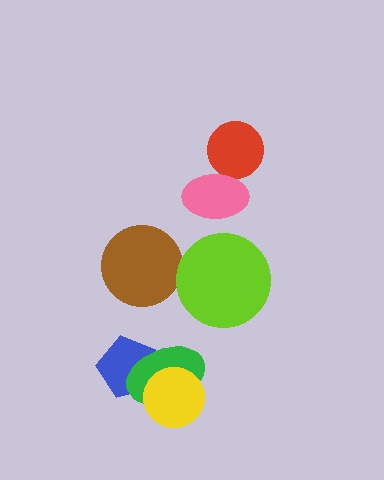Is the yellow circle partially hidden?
No, no other shape covers it.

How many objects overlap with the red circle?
1 object overlaps with the red circle.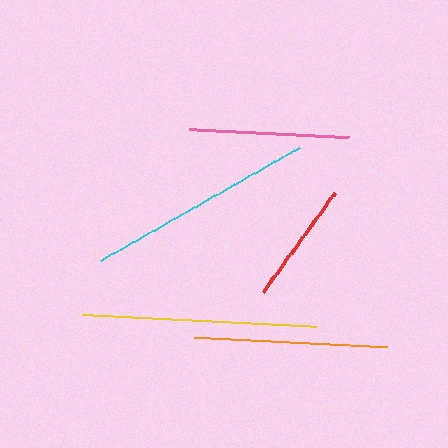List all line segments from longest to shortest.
From longest to shortest: yellow, cyan, orange, pink, red.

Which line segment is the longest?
The yellow line is the longest at approximately 234 pixels.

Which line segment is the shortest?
The red line is the shortest at approximately 123 pixels.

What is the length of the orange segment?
The orange segment is approximately 193 pixels long.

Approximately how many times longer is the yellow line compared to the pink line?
The yellow line is approximately 1.5 times the length of the pink line.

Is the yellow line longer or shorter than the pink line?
The yellow line is longer than the pink line.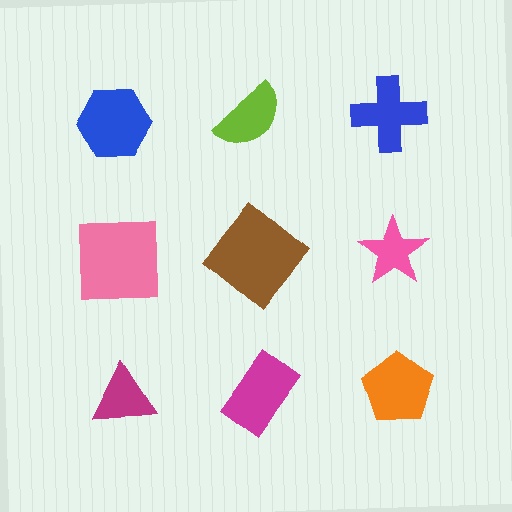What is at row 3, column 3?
An orange pentagon.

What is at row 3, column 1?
A magenta triangle.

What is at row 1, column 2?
A lime semicircle.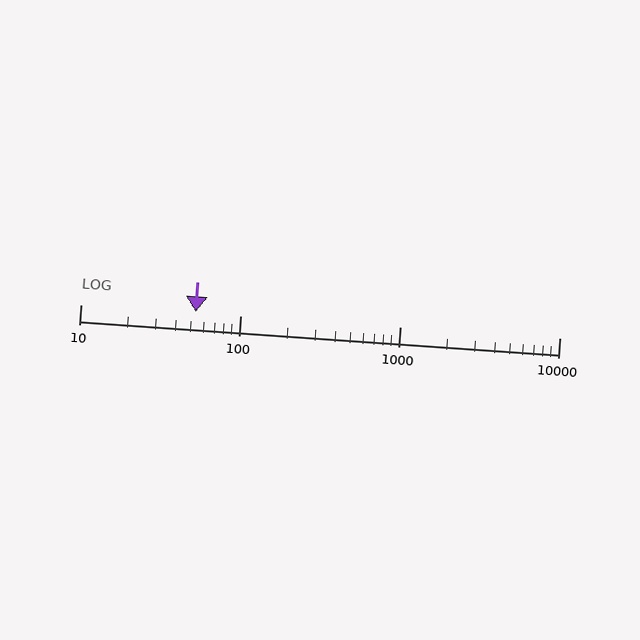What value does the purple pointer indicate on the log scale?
The pointer indicates approximately 53.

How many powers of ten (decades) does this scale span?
The scale spans 3 decades, from 10 to 10000.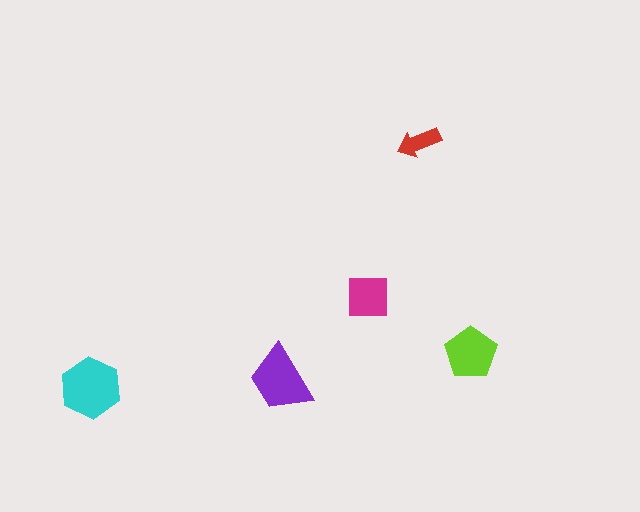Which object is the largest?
The cyan hexagon.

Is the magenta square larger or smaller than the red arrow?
Larger.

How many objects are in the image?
There are 5 objects in the image.